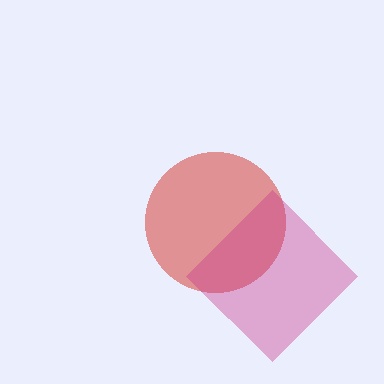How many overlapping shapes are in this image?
There are 2 overlapping shapes in the image.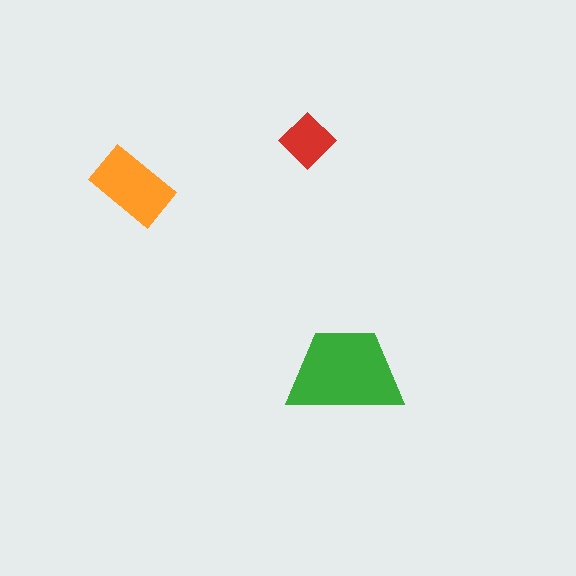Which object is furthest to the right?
The green trapezoid is rightmost.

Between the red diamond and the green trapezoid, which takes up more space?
The green trapezoid.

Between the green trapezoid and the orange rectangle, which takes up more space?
The green trapezoid.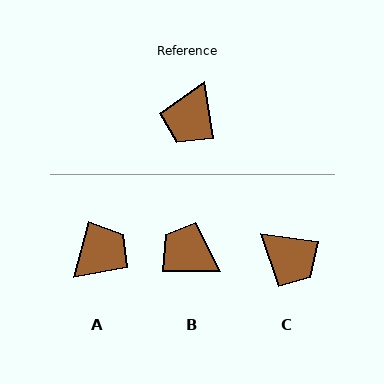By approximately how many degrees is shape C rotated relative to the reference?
Approximately 73 degrees counter-clockwise.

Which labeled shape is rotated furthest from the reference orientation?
A, about 155 degrees away.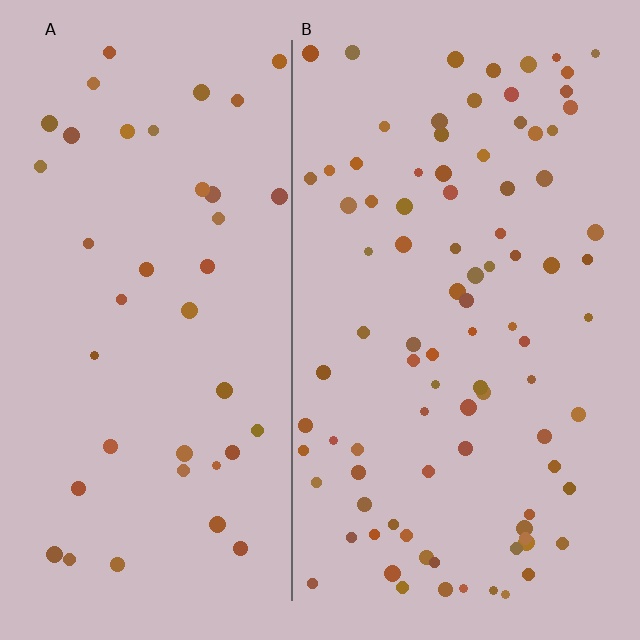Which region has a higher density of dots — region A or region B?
B (the right).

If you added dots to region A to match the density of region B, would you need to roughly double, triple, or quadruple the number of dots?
Approximately double.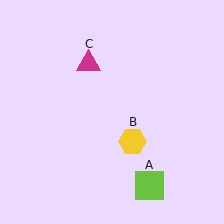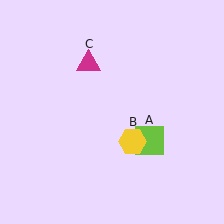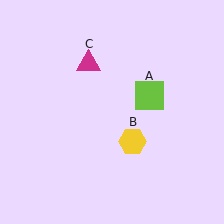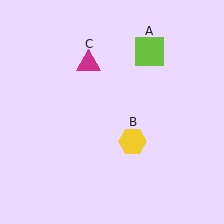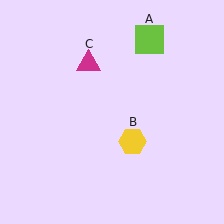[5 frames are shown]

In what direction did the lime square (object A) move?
The lime square (object A) moved up.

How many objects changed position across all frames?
1 object changed position: lime square (object A).